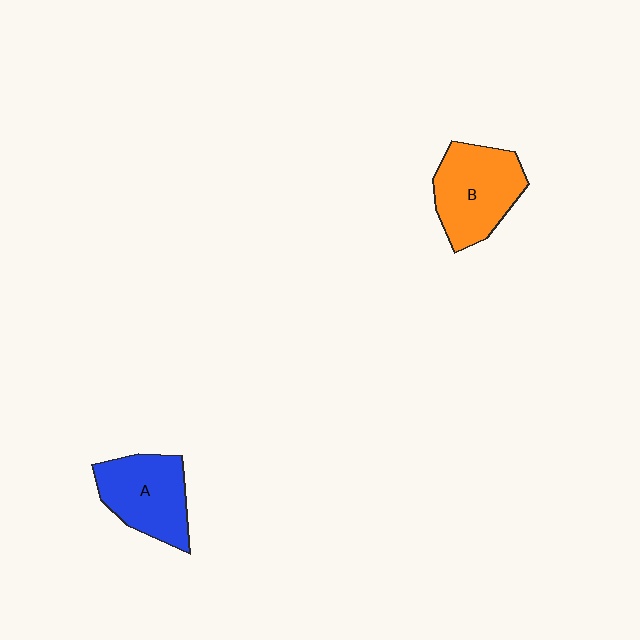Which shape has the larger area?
Shape B (orange).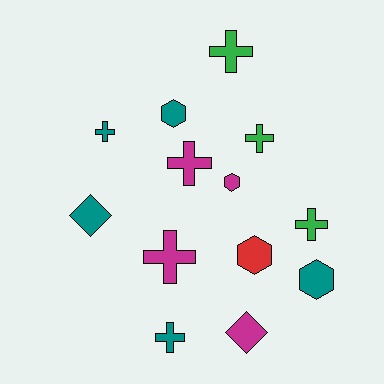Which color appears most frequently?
Teal, with 5 objects.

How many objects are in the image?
There are 13 objects.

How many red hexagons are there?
There is 1 red hexagon.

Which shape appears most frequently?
Cross, with 7 objects.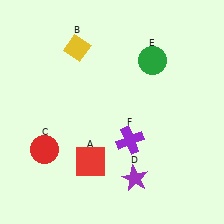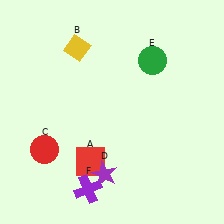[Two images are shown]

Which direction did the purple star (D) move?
The purple star (D) moved left.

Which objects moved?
The objects that moved are: the purple star (D), the purple cross (F).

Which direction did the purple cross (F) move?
The purple cross (F) moved down.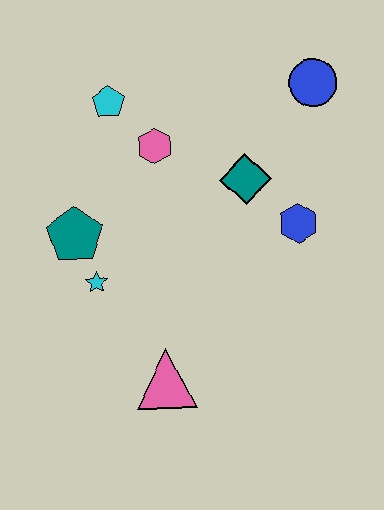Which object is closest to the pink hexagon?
The cyan pentagon is closest to the pink hexagon.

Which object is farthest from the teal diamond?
The pink triangle is farthest from the teal diamond.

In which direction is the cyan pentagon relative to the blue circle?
The cyan pentagon is to the left of the blue circle.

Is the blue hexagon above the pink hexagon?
No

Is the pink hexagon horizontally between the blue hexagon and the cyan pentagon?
Yes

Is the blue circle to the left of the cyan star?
No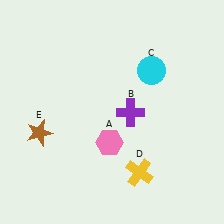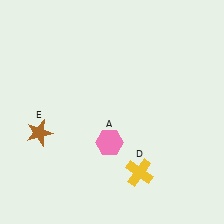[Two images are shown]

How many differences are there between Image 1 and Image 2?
There are 2 differences between the two images.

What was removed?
The purple cross (B), the cyan circle (C) were removed in Image 2.